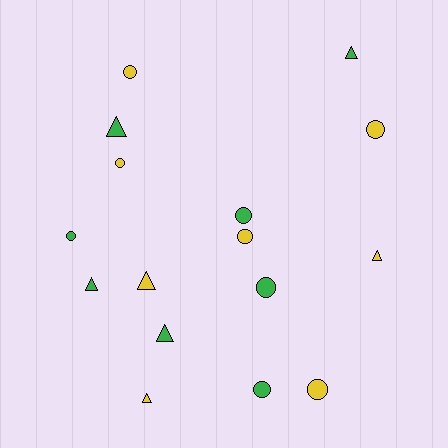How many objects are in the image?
There are 16 objects.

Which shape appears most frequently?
Circle, with 9 objects.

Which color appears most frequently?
Yellow, with 8 objects.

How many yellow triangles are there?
There are 3 yellow triangles.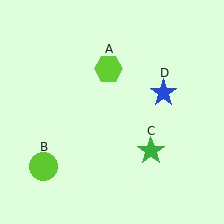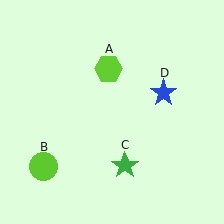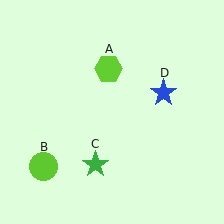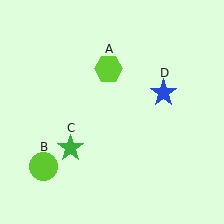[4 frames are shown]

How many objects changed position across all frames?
1 object changed position: green star (object C).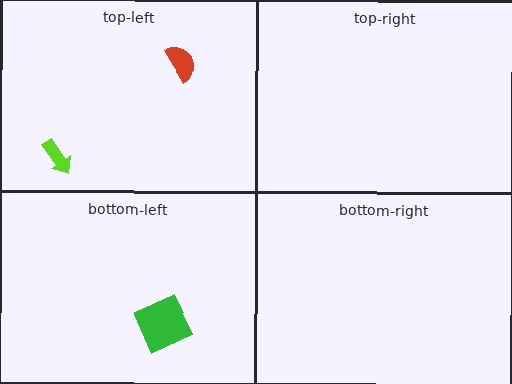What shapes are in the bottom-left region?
The green diamond.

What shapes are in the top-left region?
The lime arrow, the red semicircle.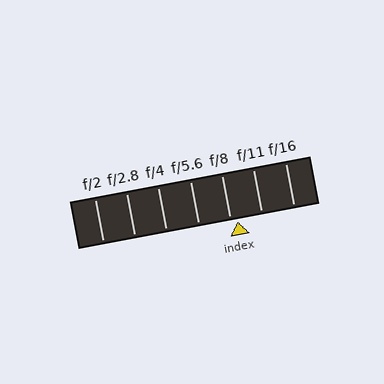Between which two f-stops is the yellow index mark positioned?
The index mark is between f/8 and f/11.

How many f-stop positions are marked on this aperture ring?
There are 7 f-stop positions marked.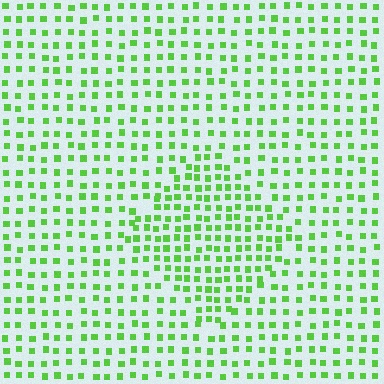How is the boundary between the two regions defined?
The boundary is defined by a change in element density (approximately 1.6x ratio). All elements are the same color, size, and shape.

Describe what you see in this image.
The image contains small lime elements arranged at two different densities. A diamond-shaped region is visible where the elements are more densely packed than the surrounding area.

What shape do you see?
I see a diamond.